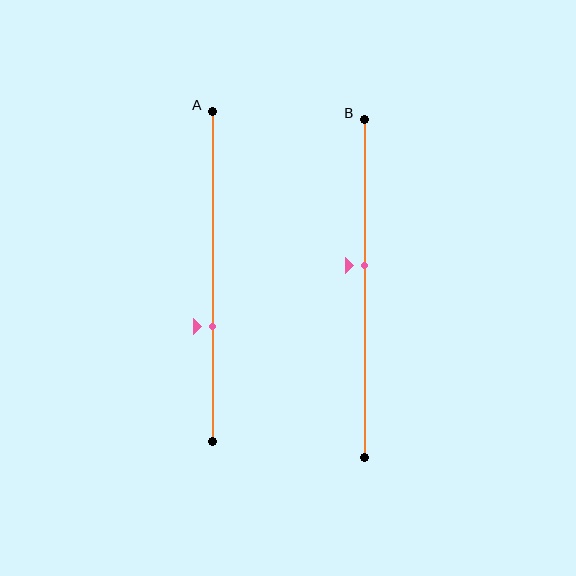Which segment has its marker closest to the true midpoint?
Segment B has its marker closest to the true midpoint.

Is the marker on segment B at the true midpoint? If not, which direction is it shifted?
No, the marker on segment B is shifted upward by about 7% of the segment length.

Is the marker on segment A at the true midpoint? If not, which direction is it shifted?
No, the marker on segment A is shifted downward by about 15% of the segment length.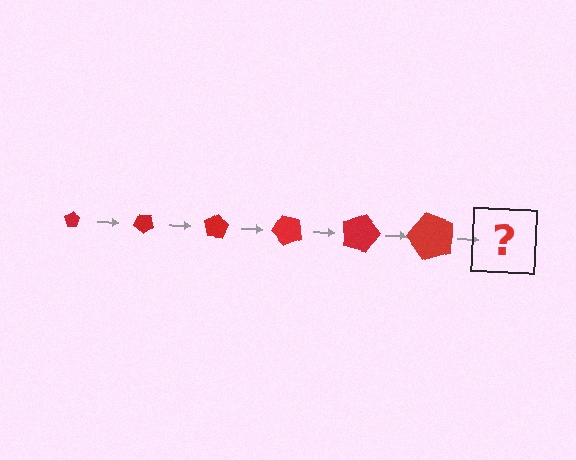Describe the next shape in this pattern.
It should be a pentagon, larger than the previous one and rotated 240 degrees from the start.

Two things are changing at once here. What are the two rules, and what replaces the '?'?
The two rules are that the pentagon grows larger each step and it rotates 40 degrees each step. The '?' should be a pentagon, larger than the previous one and rotated 240 degrees from the start.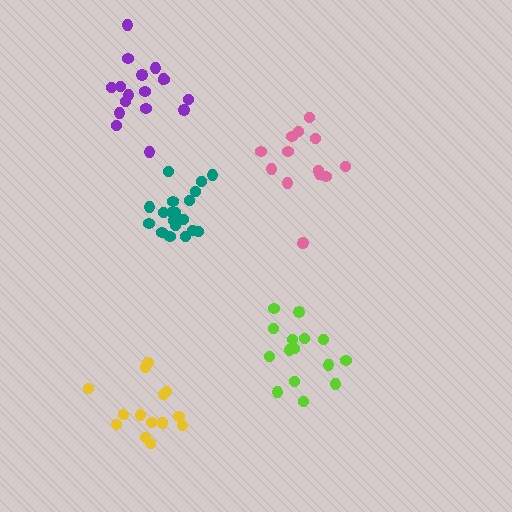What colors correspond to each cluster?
The clusters are colored: pink, lime, purple, teal, yellow.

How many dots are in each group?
Group 1: 13 dots, Group 2: 15 dots, Group 3: 17 dots, Group 4: 19 dots, Group 5: 15 dots (79 total).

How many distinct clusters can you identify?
There are 5 distinct clusters.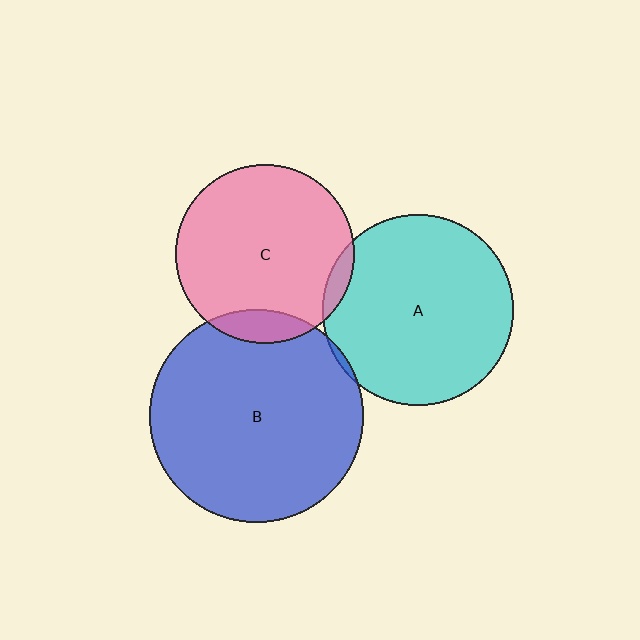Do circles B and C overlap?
Yes.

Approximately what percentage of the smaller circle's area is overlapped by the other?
Approximately 10%.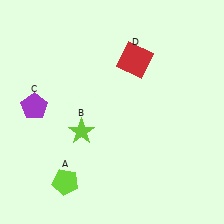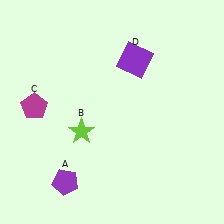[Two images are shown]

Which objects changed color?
A changed from lime to purple. C changed from purple to magenta. D changed from red to purple.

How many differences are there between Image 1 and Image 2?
There are 3 differences between the two images.